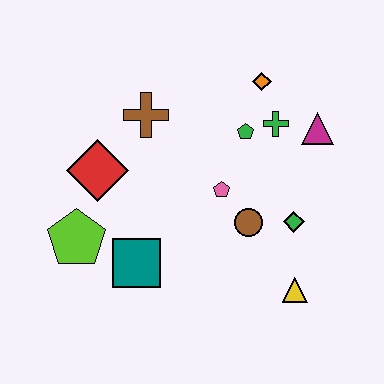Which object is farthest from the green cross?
The lime pentagon is farthest from the green cross.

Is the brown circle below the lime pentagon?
No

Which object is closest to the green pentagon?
The green cross is closest to the green pentagon.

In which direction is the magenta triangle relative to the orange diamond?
The magenta triangle is to the right of the orange diamond.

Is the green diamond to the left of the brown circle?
No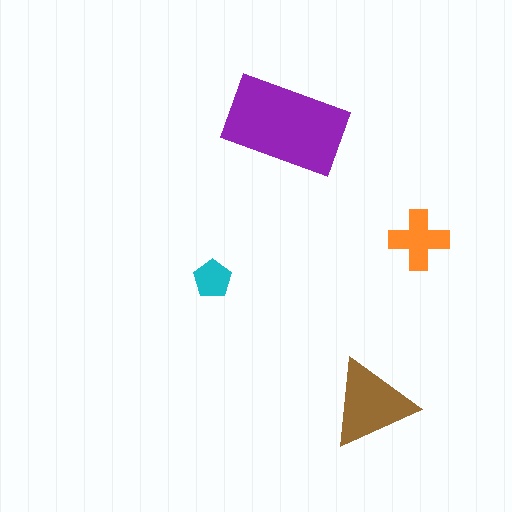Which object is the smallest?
The cyan pentagon.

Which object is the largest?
The purple rectangle.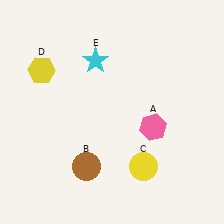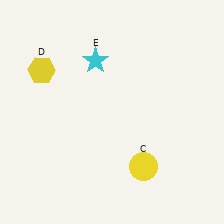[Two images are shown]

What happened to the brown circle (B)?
The brown circle (B) was removed in Image 2. It was in the bottom-left area of Image 1.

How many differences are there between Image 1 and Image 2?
There are 2 differences between the two images.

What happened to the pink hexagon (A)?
The pink hexagon (A) was removed in Image 2. It was in the bottom-right area of Image 1.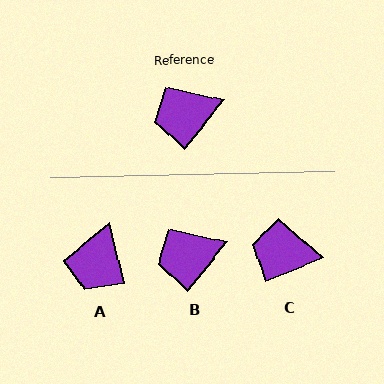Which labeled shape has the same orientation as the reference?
B.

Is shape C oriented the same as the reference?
No, it is off by about 29 degrees.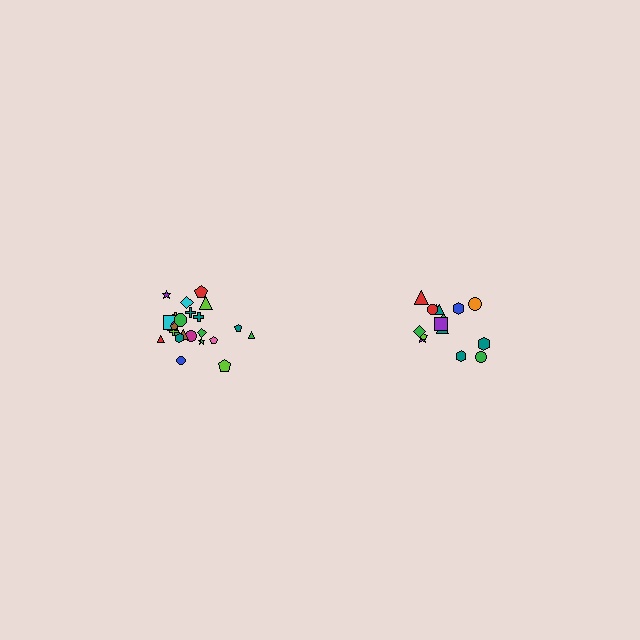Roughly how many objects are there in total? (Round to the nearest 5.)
Roughly 40 objects in total.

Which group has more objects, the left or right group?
The left group.